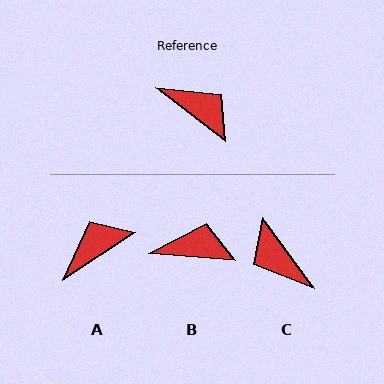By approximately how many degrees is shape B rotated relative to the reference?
Approximately 33 degrees counter-clockwise.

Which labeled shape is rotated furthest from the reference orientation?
C, about 164 degrees away.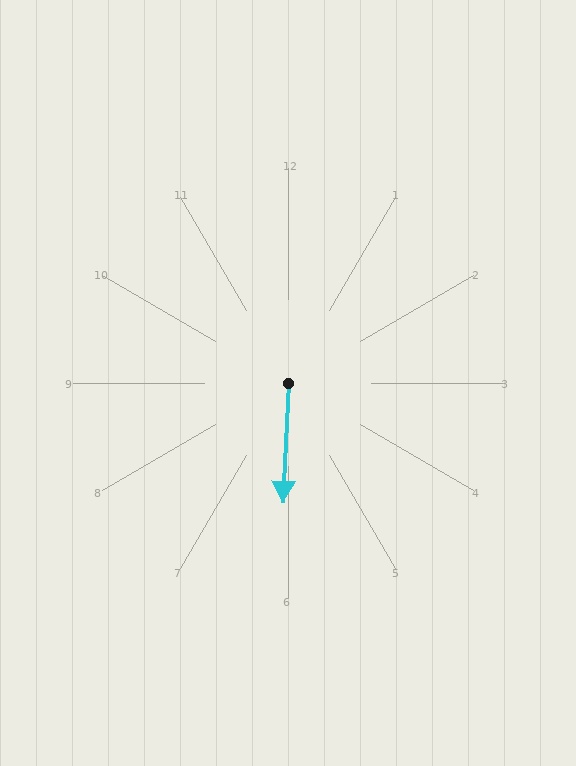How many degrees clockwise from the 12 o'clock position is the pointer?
Approximately 183 degrees.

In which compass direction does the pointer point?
South.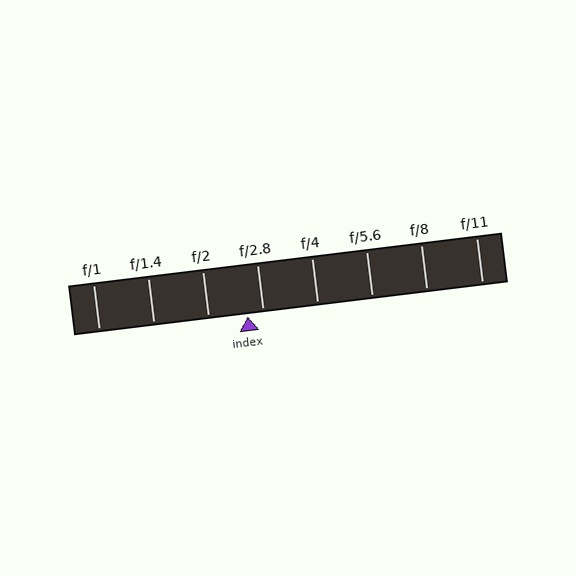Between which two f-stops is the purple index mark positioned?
The index mark is between f/2 and f/2.8.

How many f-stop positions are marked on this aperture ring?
There are 8 f-stop positions marked.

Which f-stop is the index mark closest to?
The index mark is closest to f/2.8.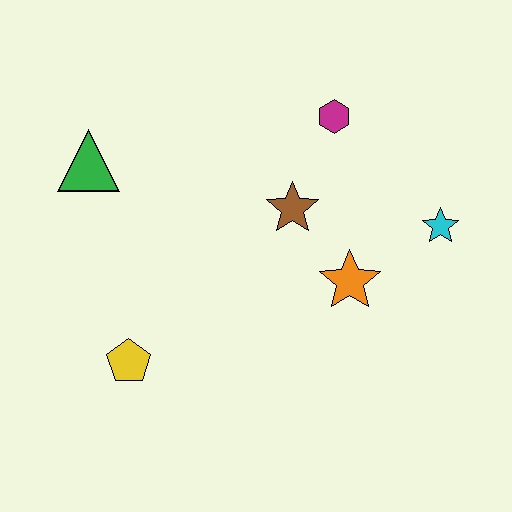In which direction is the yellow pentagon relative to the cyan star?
The yellow pentagon is to the left of the cyan star.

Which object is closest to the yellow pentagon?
The green triangle is closest to the yellow pentagon.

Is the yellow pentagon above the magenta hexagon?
No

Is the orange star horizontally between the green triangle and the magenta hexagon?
No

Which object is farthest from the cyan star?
The green triangle is farthest from the cyan star.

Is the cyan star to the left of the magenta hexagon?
No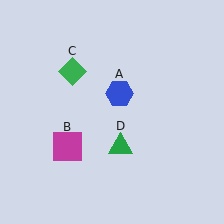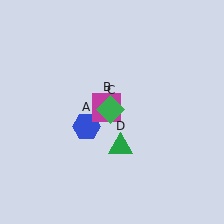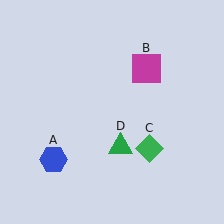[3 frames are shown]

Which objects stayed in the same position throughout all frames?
Green triangle (object D) remained stationary.